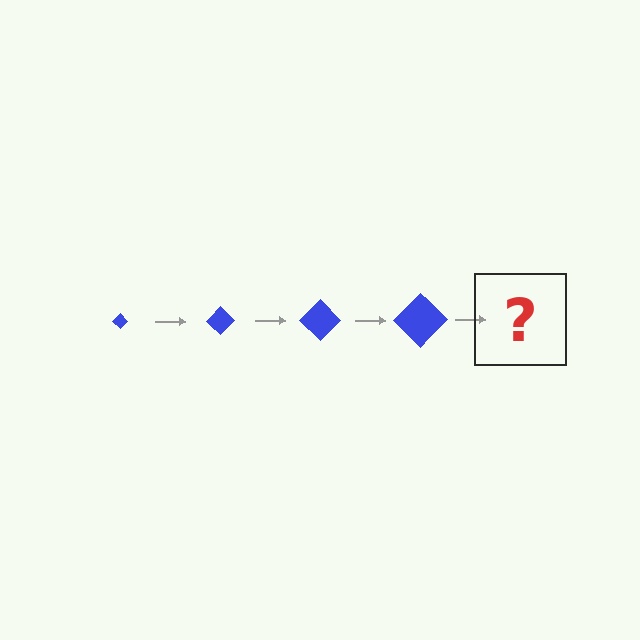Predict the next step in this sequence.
The next step is a blue diamond, larger than the previous one.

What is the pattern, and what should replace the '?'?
The pattern is that the diamond gets progressively larger each step. The '?' should be a blue diamond, larger than the previous one.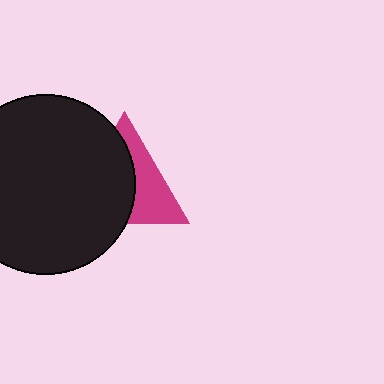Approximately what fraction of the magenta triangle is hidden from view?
Roughly 57% of the magenta triangle is hidden behind the black circle.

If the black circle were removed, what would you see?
You would see the complete magenta triangle.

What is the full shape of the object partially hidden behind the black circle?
The partially hidden object is a magenta triangle.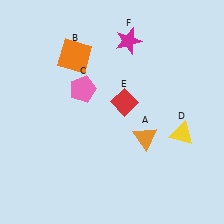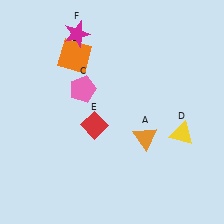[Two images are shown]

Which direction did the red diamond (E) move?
The red diamond (E) moved left.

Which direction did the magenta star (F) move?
The magenta star (F) moved left.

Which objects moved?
The objects that moved are: the red diamond (E), the magenta star (F).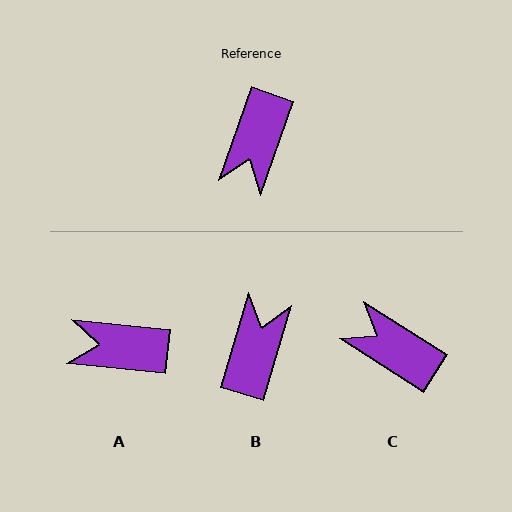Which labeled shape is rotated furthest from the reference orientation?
B, about 177 degrees away.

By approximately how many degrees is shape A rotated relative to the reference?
Approximately 76 degrees clockwise.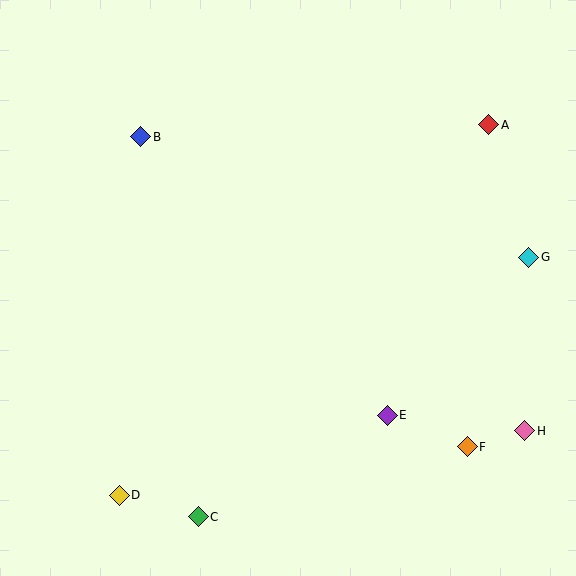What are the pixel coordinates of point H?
Point H is at (525, 431).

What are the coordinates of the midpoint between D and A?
The midpoint between D and A is at (304, 310).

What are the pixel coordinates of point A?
Point A is at (489, 125).